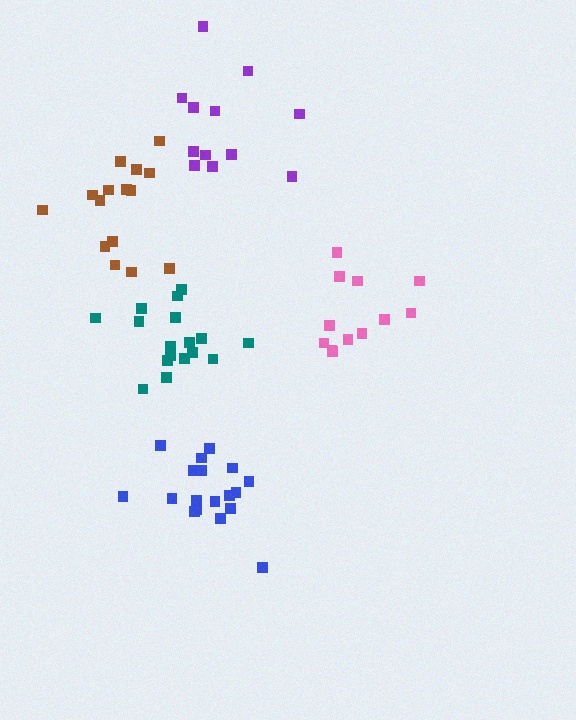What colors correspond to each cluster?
The clusters are colored: teal, blue, purple, pink, brown.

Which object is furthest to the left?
The brown cluster is leftmost.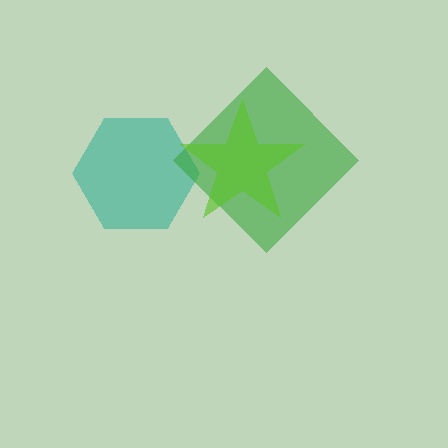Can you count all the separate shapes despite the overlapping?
Yes, there are 3 separate shapes.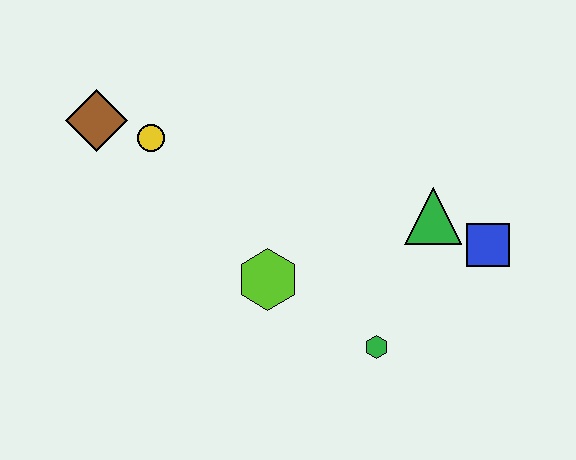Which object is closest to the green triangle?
The blue square is closest to the green triangle.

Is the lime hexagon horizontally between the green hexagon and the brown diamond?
Yes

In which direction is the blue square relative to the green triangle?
The blue square is to the right of the green triangle.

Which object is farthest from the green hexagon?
The brown diamond is farthest from the green hexagon.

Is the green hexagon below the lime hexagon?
Yes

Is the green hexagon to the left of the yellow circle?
No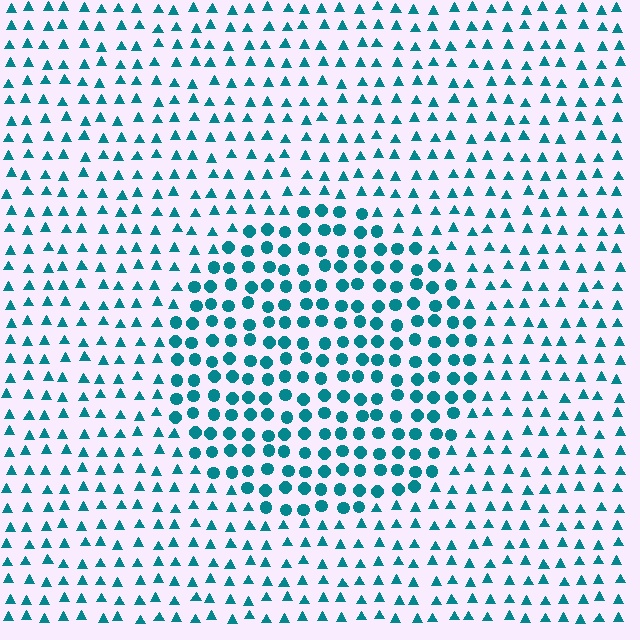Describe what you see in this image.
The image is filled with small teal elements arranged in a uniform grid. A circle-shaped region contains circles, while the surrounding area contains triangles. The boundary is defined purely by the change in element shape.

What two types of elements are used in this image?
The image uses circles inside the circle region and triangles outside it.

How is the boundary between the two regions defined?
The boundary is defined by a change in element shape: circles inside vs. triangles outside. All elements share the same color and spacing.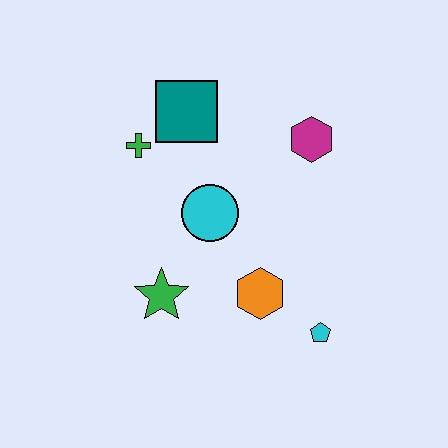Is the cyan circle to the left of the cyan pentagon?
Yes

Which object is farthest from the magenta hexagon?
The green star is farthest from the magenta hexagon.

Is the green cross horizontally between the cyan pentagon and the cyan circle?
No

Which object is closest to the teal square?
The green cross is closest to the teal square.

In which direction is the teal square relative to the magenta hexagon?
The teal square is to the left of the magenta hexagon.